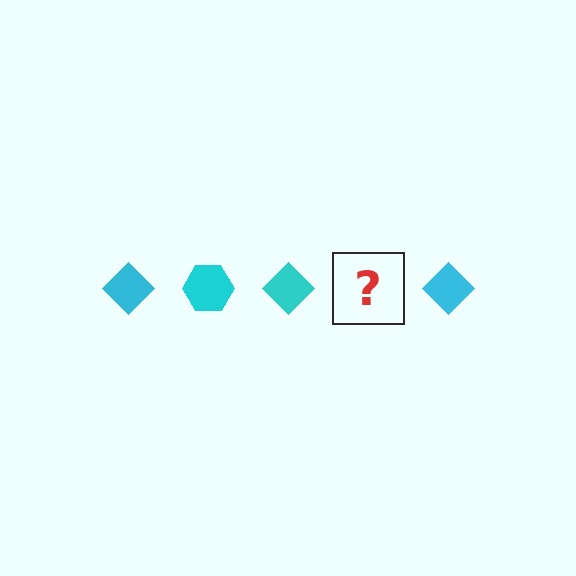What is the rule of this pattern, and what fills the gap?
The rule is that the pattern cycles through diamond, hexagon shapes in cyan. The gap should be filled with a cyan hexagon.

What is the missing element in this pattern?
The missing element is a cyan hexagon.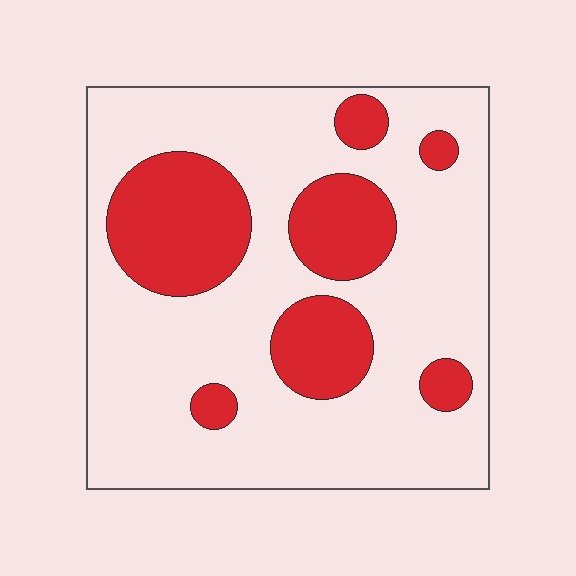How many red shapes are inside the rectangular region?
7.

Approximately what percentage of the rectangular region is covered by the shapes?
Approximately 25%.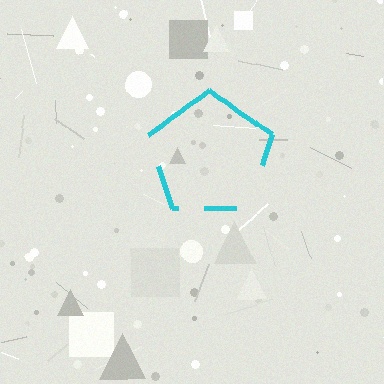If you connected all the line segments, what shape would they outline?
They would outline a pentagon.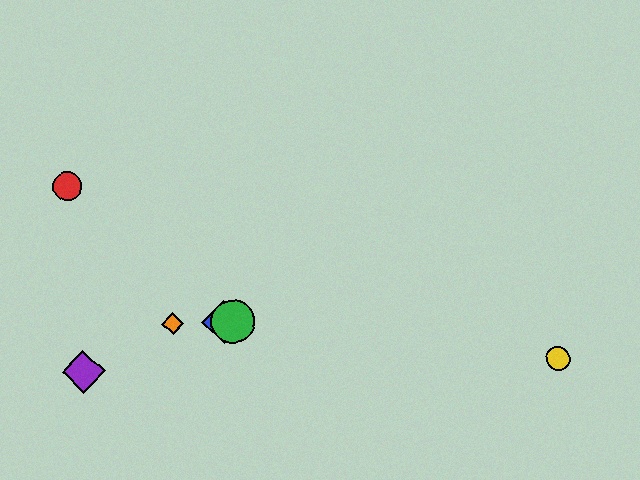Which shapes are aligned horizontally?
The blue diamond, the green circle, the orange diamond are aligned horizontally.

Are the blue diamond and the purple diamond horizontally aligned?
No, the blue diamond is at y≈322 and the purple diamond is at y≈372.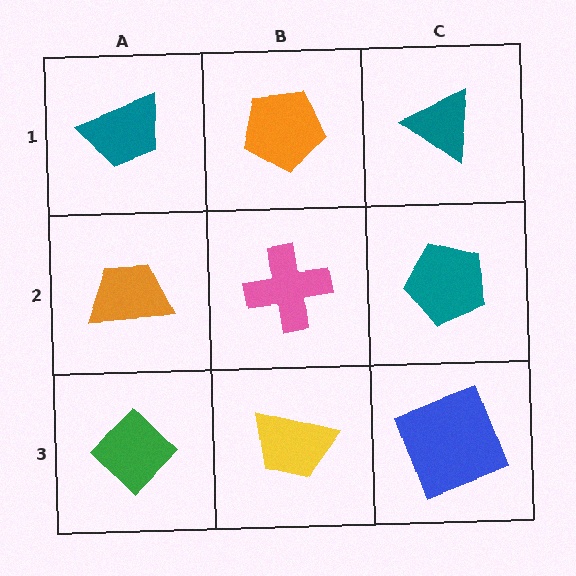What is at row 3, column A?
A green diamond.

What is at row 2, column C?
A teal pentagon.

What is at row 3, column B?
A yellow trapezoid.